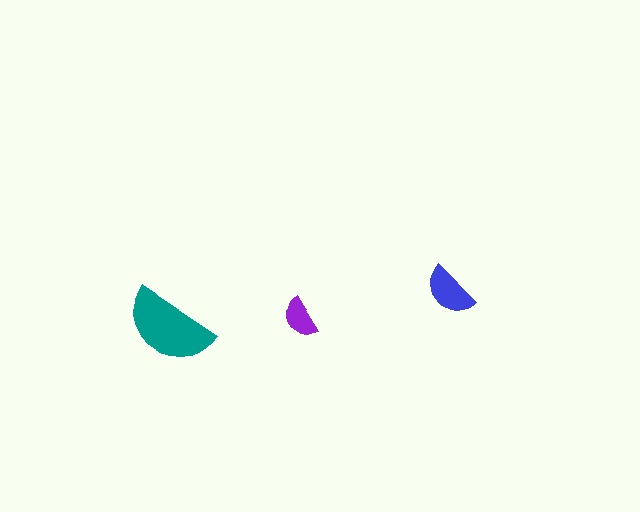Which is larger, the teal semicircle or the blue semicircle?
The teal one.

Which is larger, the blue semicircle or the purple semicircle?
The blue one.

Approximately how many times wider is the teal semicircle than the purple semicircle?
About 2 times wider.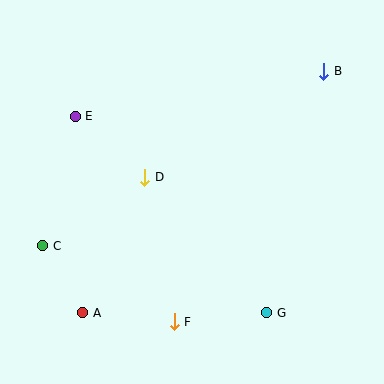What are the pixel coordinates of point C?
Point C is at (43, 246).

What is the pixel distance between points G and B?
The distance between G and B is 248 pixels.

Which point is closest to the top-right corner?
Point B is closest to the top-right corner.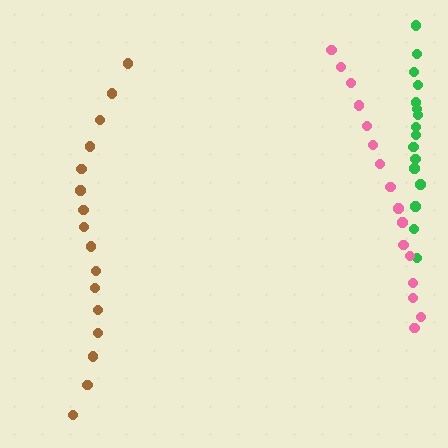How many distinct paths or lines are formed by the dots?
There are 3 distinct paths.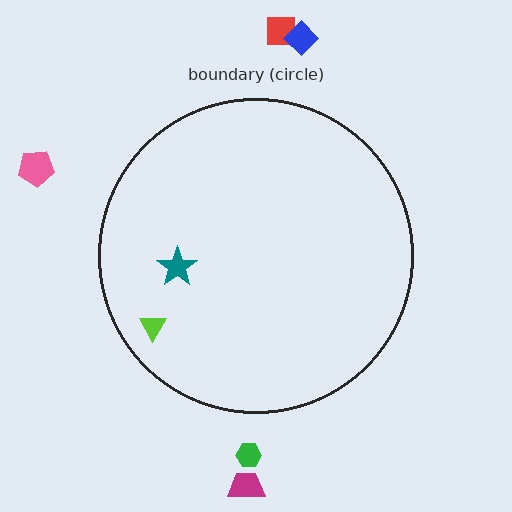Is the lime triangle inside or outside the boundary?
Inside.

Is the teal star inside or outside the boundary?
Inside.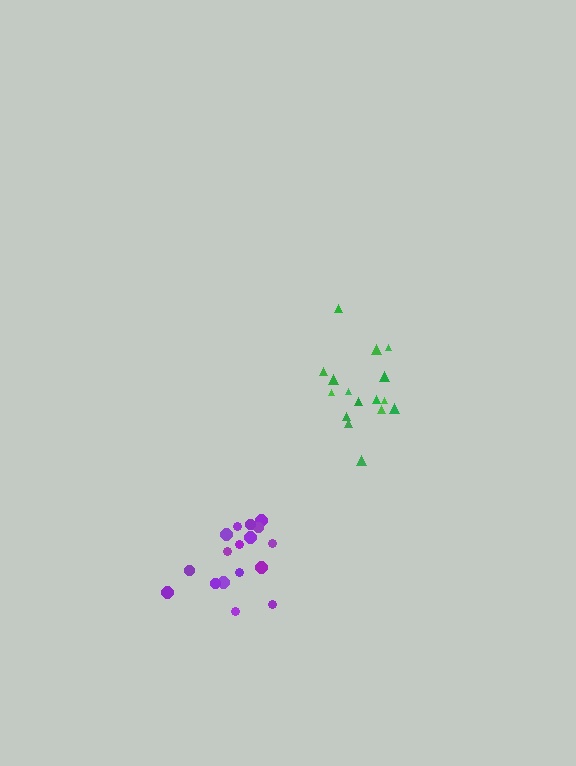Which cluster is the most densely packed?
Purple.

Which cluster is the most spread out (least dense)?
Green.